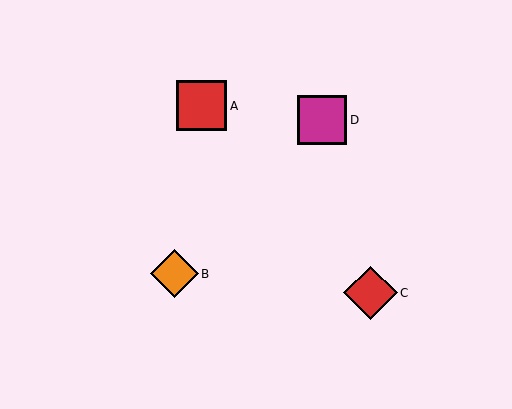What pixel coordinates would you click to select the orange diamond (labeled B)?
Click at (174, 274) to select the orange diamond B.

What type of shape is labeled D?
Shape D is a magenta square.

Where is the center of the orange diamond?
The center of the orange diamond is at (174, 274).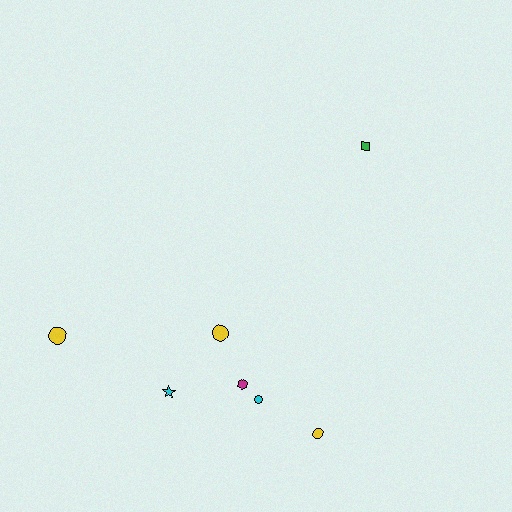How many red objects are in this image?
There are no red objects.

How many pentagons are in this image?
There are no pentagons.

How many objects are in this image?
There are 7 objects.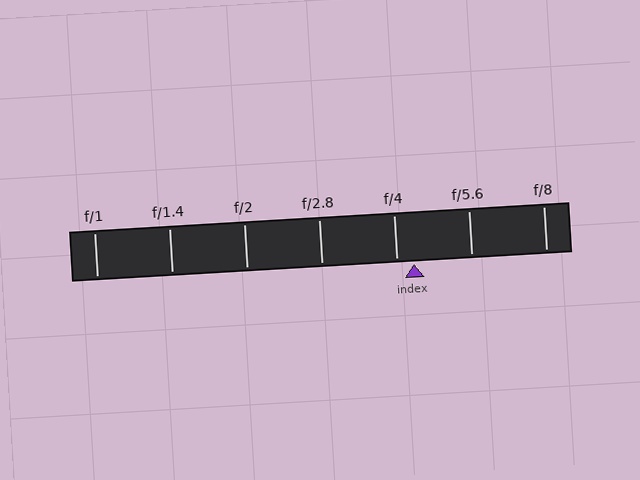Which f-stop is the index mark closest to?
The index mark is closest to f/4.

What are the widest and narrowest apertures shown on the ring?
The widest aperture shown is f/1 and the narrowest is f/8.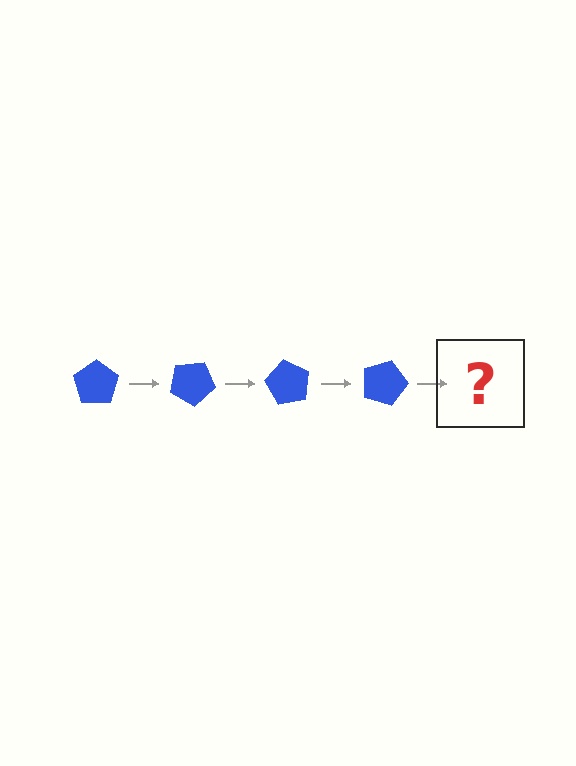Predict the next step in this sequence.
The next step is a blue pentagon rotated 120 degrees.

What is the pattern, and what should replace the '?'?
The pattern is that the pentagon rotates 30 degrees each step. The '?' should be a blue pentagon rotated 120 degrees.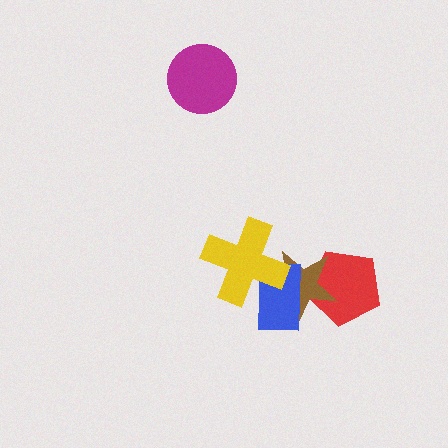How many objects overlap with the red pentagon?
2 objects overlap with the red pentagon.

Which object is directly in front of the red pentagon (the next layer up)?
The brown star is directly in front of the red pentagon.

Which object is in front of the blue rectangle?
The yellow cross is in front of the blue rectangle.